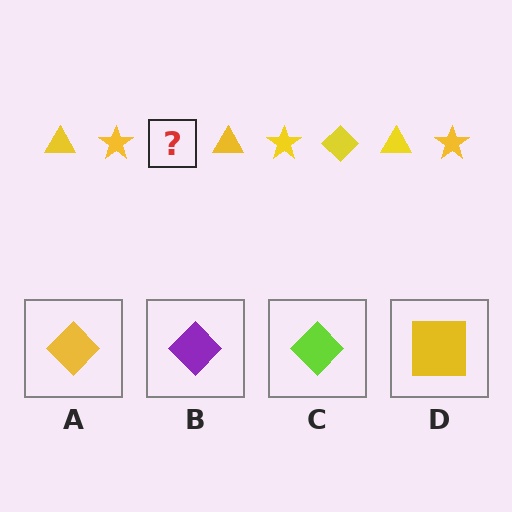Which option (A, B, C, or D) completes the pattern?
A.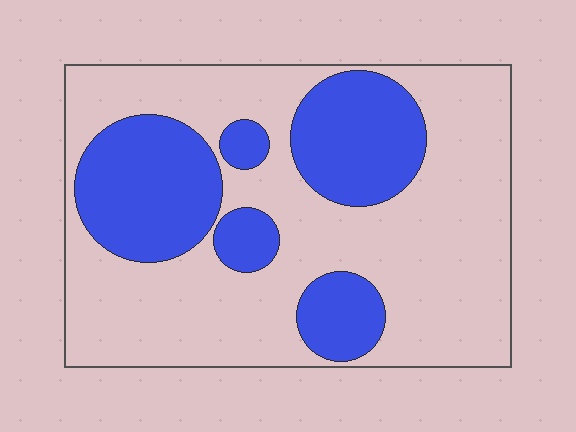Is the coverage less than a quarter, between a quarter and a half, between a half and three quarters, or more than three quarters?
Between a quarter and a half.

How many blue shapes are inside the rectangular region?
5.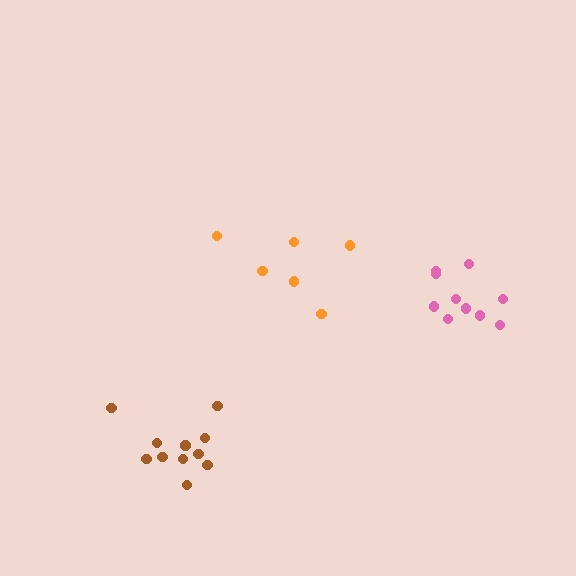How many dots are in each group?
Group 1: 10 dots, Group 2: 6 dots, Group 3: 11 dots (27 total).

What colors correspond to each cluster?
The clusters are colored: pink, orange, brown.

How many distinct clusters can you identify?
There are 3 distinct clusters.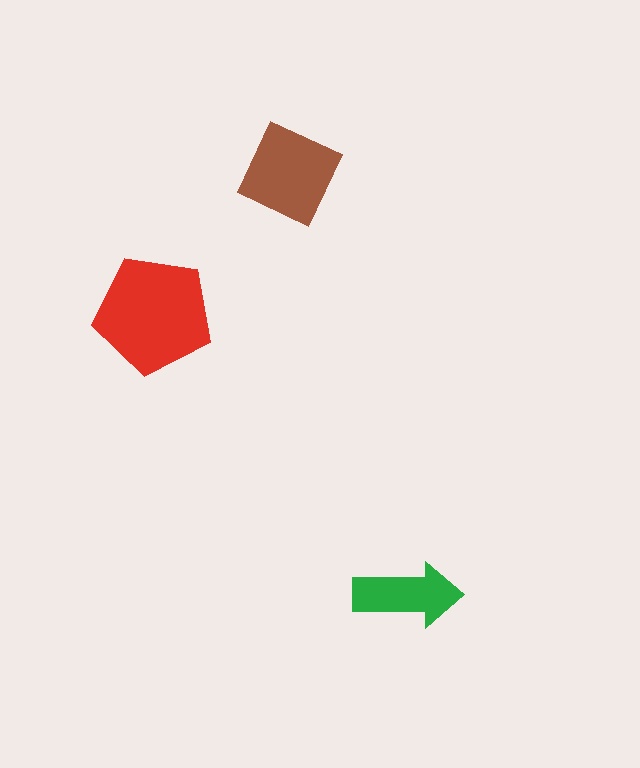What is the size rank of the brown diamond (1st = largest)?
2nd.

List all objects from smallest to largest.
The green arrow, the brown diamond, the red pentagon.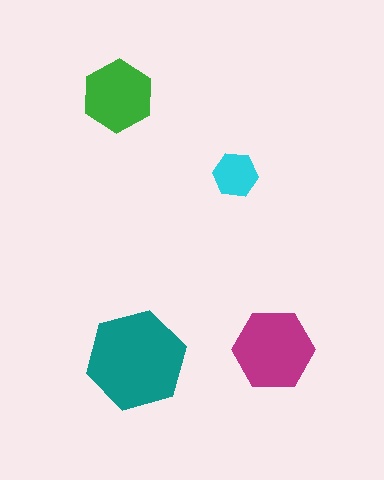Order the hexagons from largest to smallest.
the teal one, the magenta one, the green one, the cyan one.